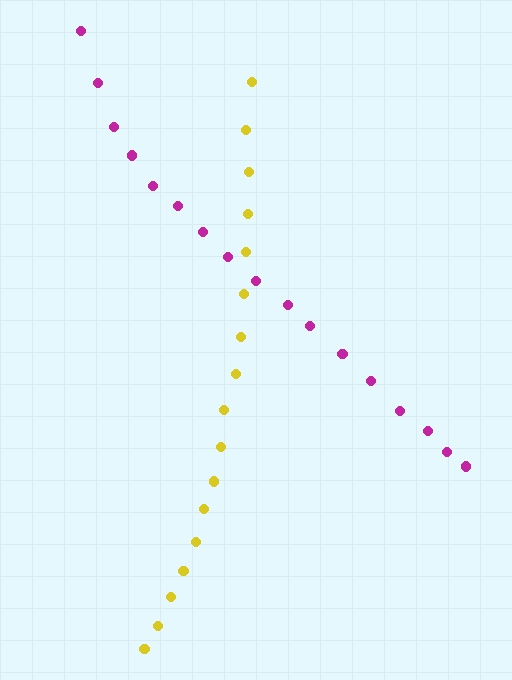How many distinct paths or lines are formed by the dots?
There are 2 distinct paths.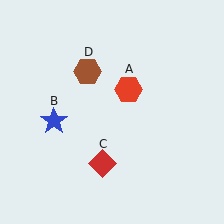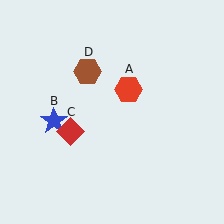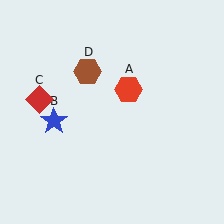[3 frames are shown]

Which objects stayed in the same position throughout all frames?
Red hexagon (object A) and blue star (object B) and brown hexagon (object D) remained stationary.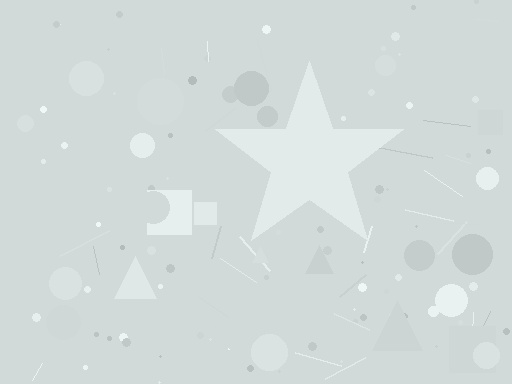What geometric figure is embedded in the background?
A star is embedded in the background.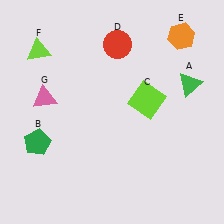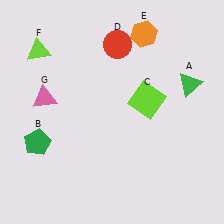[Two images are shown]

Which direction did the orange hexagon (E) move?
The orange hexagon (E) moved left.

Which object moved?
The orange hexagon (E) moved left.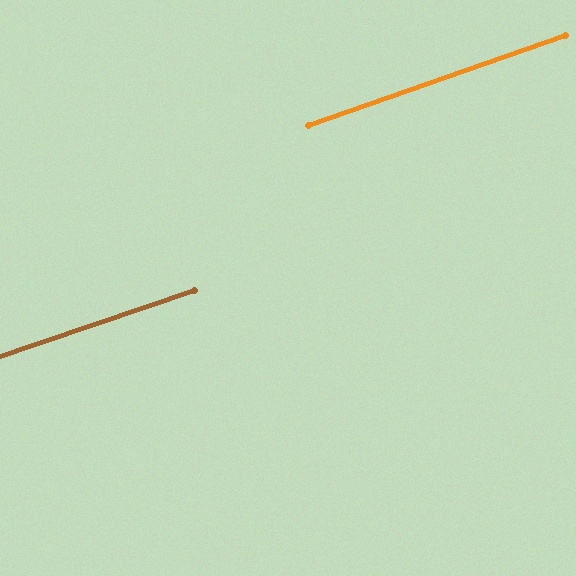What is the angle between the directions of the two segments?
Approximately 0 degrees.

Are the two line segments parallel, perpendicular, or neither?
Parallel — their directions differ by only 0.4°.